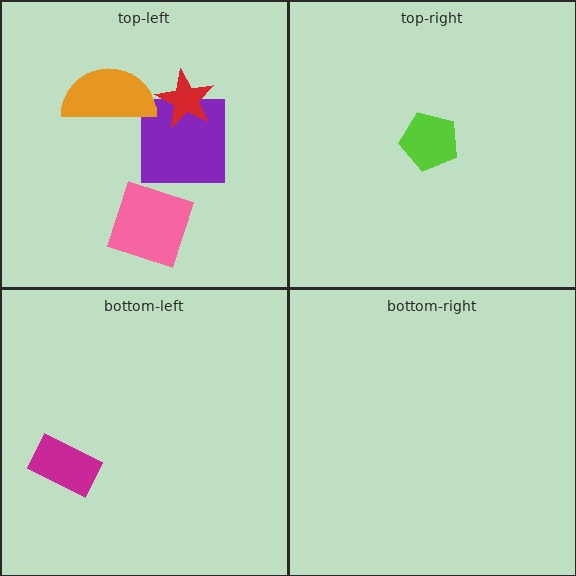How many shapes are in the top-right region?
1.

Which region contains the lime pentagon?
The top-right region.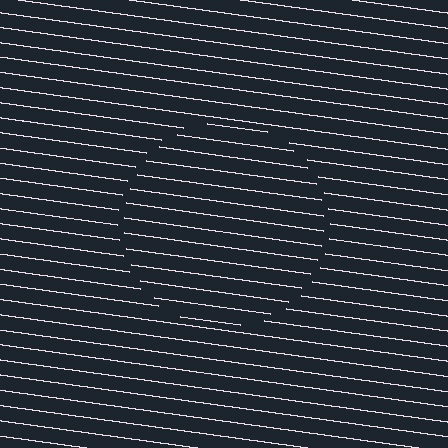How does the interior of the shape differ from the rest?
The interior of the shape contains the same grating, shifted by half a period — the contour is defined by the phase discontinuity where line-ends from the inner and outer gratings abut.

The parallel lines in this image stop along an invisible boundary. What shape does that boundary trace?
An illusory circle. The interior of the shape contains the same grating, shifted by half a period — the contour is defined by the phase discontinuity where line-ends from the inner and outer gratings abut.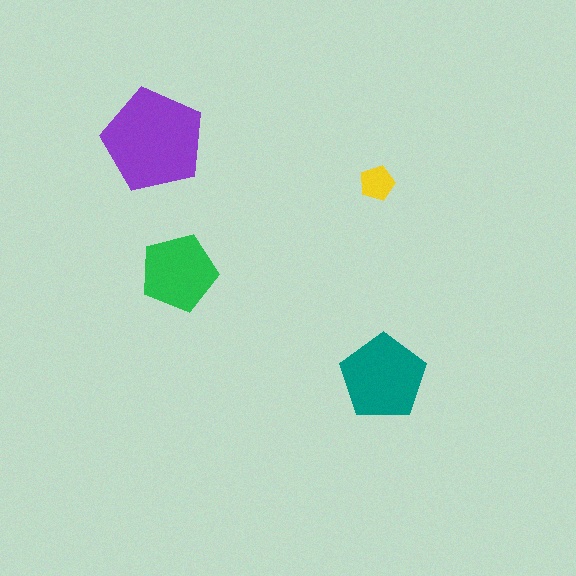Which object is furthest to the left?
The purple pentagon is leftmost.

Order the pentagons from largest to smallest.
the purple one, the teal one, the green one, the yellow one.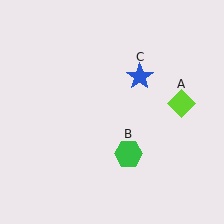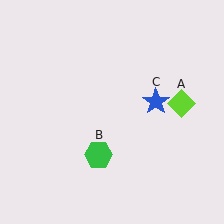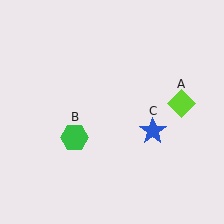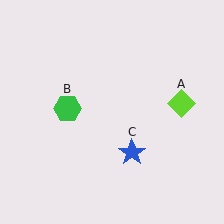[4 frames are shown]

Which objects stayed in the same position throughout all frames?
Lime diamond (object A) remained stationary.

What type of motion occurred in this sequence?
The green hexagon (object B), blue star (object C) rotated clockwise around the center of the scene.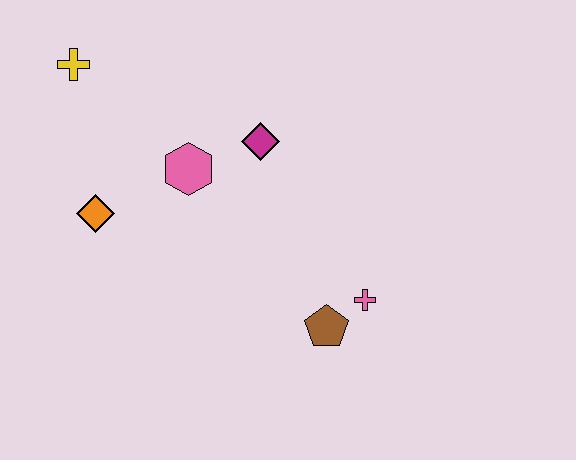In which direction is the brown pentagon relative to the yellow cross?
The brown pentagon is below the yellow cross.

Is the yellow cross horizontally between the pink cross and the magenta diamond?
No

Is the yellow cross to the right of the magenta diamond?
No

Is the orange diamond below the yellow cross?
Yes